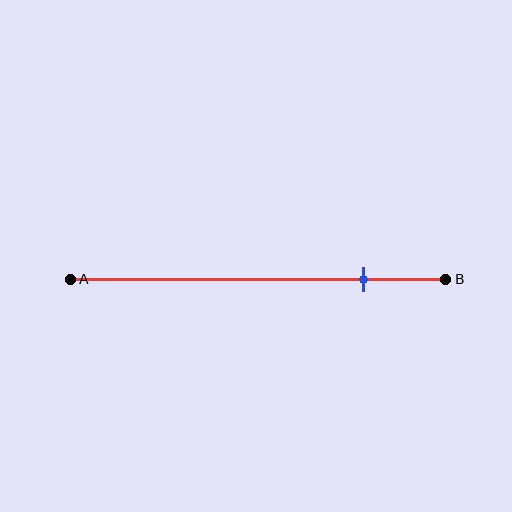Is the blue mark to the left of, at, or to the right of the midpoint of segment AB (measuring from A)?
The blue mark is to the right of the midpoint of segment AB.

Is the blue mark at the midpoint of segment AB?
No, the mark is at about 80% from A, not at the 50% midpoint.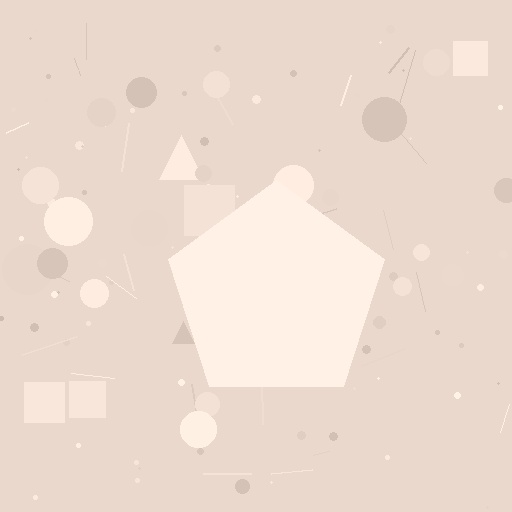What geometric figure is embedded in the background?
A pentagon is embedded in the background.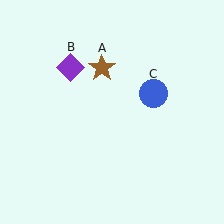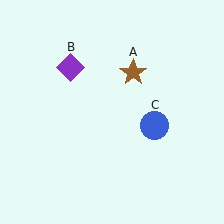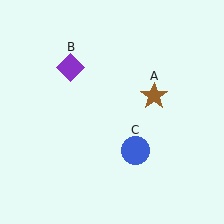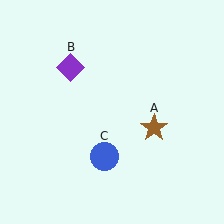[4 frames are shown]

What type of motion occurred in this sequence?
The brown star (object A), blue circle (object C) rotated clockwise around the center of the scene.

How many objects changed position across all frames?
2 objects changed position: brown star (object A), blue circle (object C).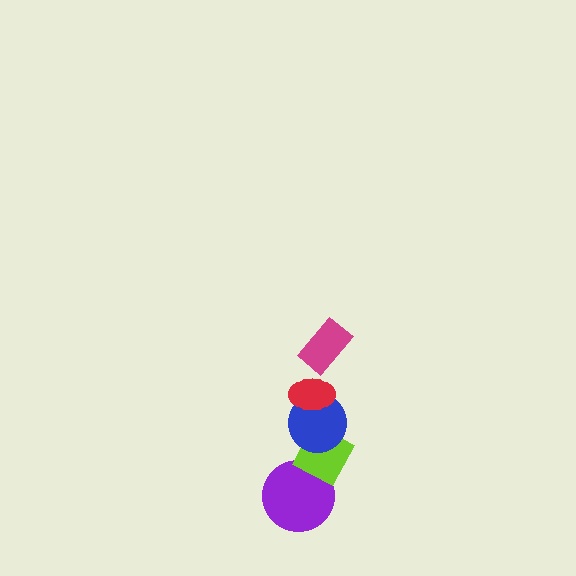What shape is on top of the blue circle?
The red ellipse is on top of the blue circle.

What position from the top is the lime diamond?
The lime diamond is 4th from the top.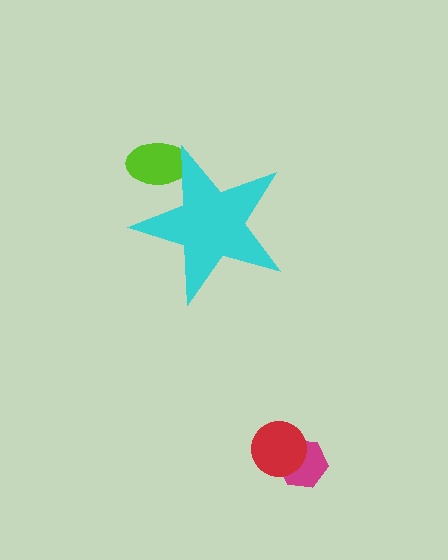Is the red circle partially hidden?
No, the red circle is fully visible.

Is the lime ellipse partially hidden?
Yes, the lime ellipse is partially hidden behind the cyan star.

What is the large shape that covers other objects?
A cyan star.